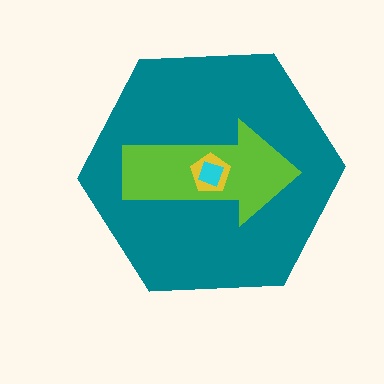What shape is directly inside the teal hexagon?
The lime arrow.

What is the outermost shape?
The teal hexagon.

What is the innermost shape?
The cyan diamond.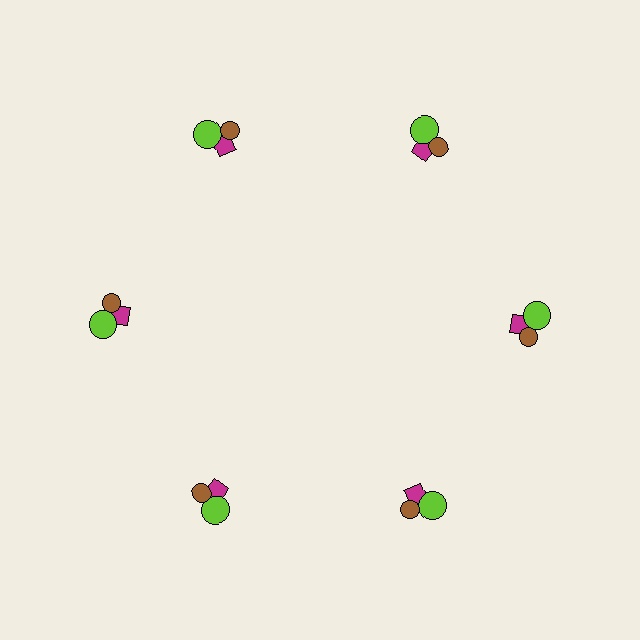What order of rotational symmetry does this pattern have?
This pattern has 6-fold rotational symmetry.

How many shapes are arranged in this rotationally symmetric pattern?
There are 18 shapes, arranged in 6 groups of 3.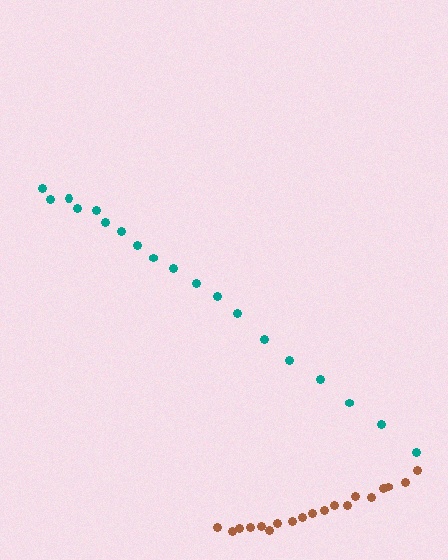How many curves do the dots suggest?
There are 2 distinct paths.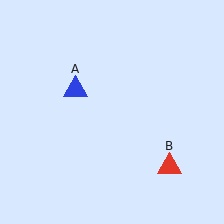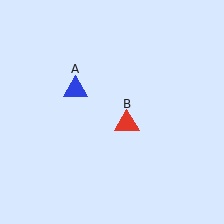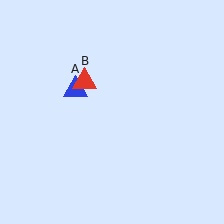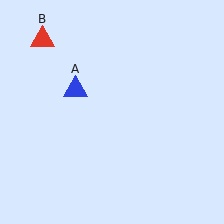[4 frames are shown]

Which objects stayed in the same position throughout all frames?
Blue triangle (object A) remained stationary.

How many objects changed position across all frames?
1 object changed position: red triangle (object B).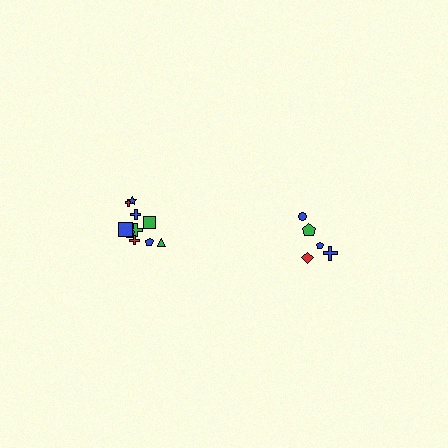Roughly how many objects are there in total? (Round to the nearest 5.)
Roughly 15 objects in total.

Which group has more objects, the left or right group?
The left group.